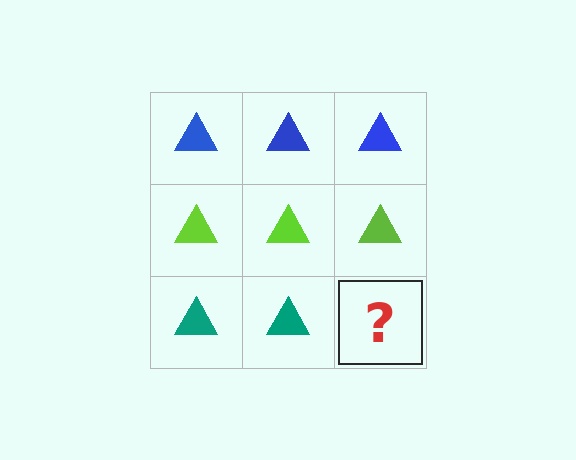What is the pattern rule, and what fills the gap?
The rule is that each row has a consistent color. The gap should be filled with a teal triangle.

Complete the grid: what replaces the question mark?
The question mark should be replaced with a teal triangle.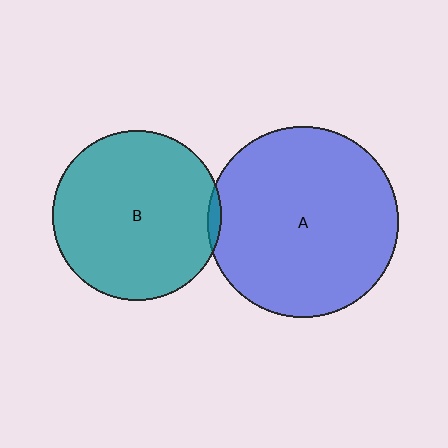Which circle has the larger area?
Circle A (blue).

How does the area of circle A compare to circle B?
Approximately 1.3 times.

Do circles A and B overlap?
Yes.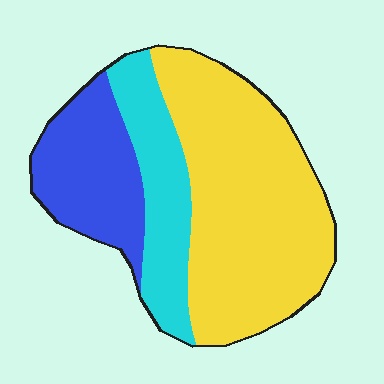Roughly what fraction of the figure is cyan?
Cyan takes up about one fifth (1/5) of the figure.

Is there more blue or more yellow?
Yellow.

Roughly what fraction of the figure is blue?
Blue takes up less than a quarter of the figure.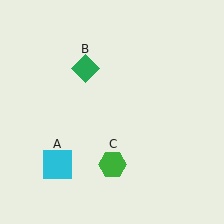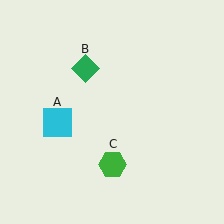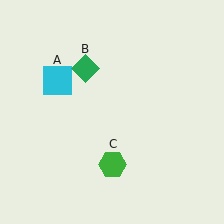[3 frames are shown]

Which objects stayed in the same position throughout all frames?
Green diamond (object B) and green hexagon (object C) remained stationary.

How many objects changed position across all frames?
1 object changed position: cyan square (object A).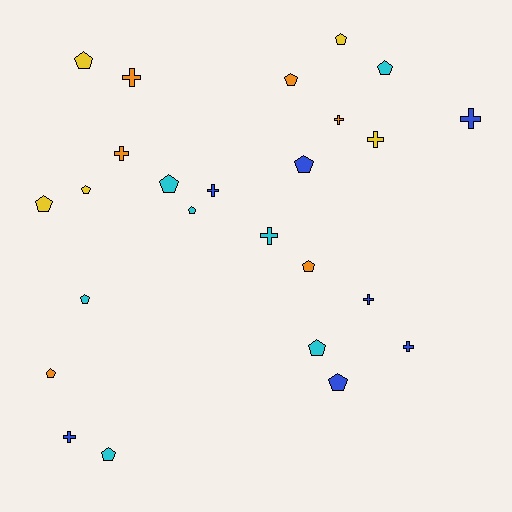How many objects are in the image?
There are 25 objects.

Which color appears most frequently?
Blue, with 7 objects.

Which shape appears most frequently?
Pentagon, with 15 objects.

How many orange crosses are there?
There are 3 orange crosses.